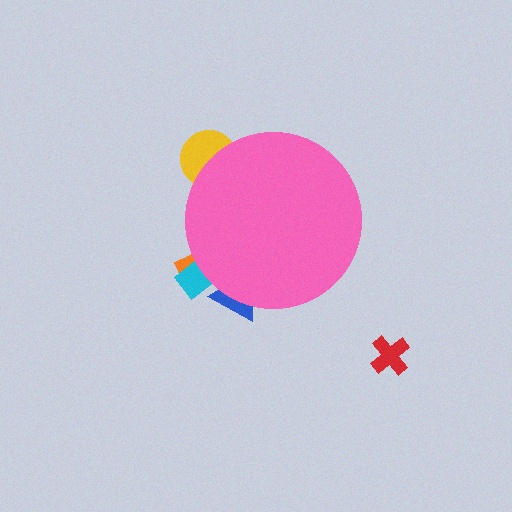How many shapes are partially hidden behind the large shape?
4 shapes are partially hidden.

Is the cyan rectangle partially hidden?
Yes, the cyan rectangle is partially hidden behind the pink circle.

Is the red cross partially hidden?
No, the red cross is fully visible.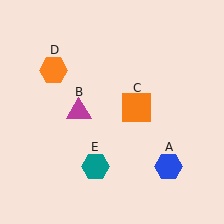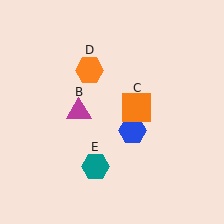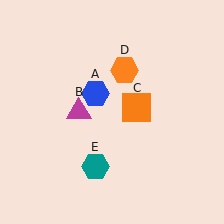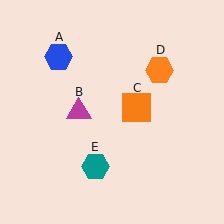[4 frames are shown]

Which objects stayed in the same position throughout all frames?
Magenta triangle (object B) and orange square (object C) and teal hexagon (object E) remained stationary.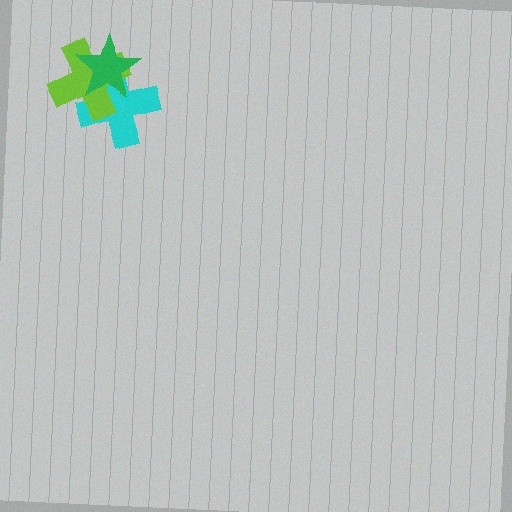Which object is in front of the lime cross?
The green star is in front of the lime cross.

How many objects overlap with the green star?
2 objects overlap with the green star.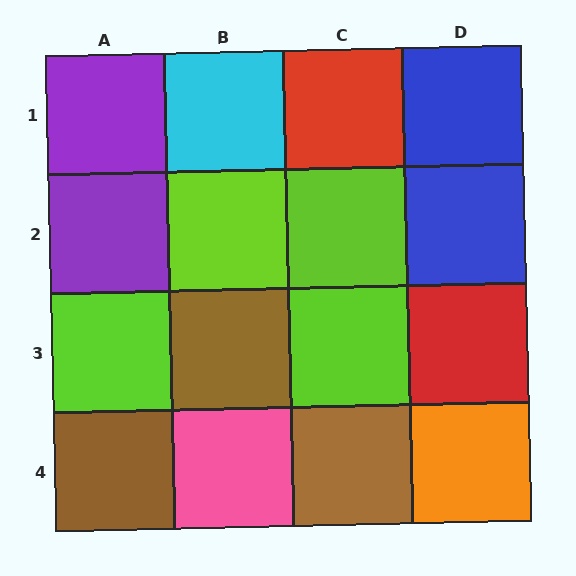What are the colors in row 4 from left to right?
Brown, pink, brown, orange.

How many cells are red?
2 cells are red.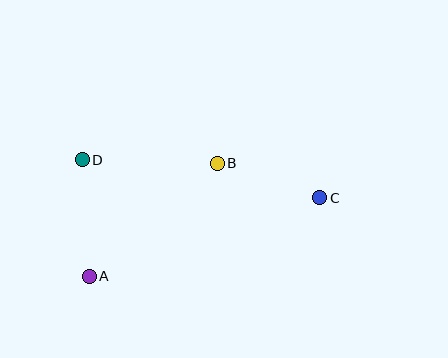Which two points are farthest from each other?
Points A and C are farthest from each other.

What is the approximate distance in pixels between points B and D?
The distance between B and D is approximately 135 pixels.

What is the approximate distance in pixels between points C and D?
The distance between C and D is approximately 241 pixels.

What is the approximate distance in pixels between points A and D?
The distance between A and D is approximately 116 pixels.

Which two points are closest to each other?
Points B and C are closest to each other.